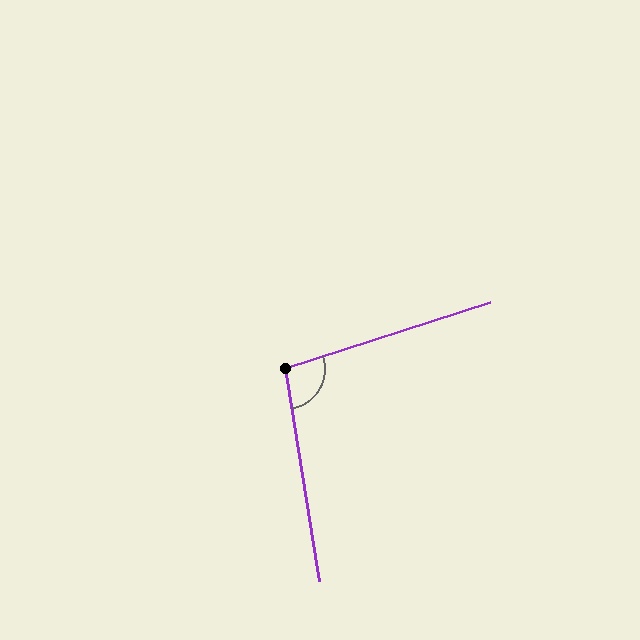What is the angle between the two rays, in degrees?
Approximately 99 degrees.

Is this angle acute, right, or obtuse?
It is obtuse.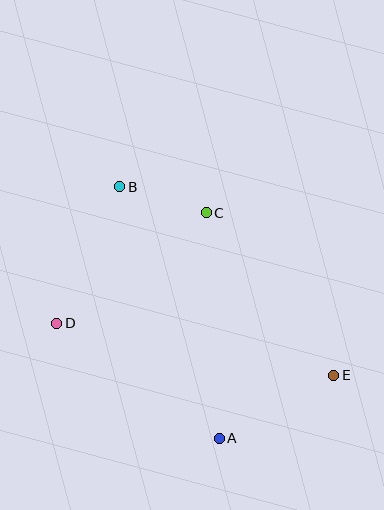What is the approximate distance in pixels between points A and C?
The distance between A and C is approximately 226 pixels.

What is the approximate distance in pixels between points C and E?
The distance between C and E is approximately 207 pixels.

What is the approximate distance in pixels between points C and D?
The distance between C and D is approximately 186 pixels.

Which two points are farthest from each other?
Points B and E are farthest from each other.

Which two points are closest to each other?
Points B and C are closest to each other.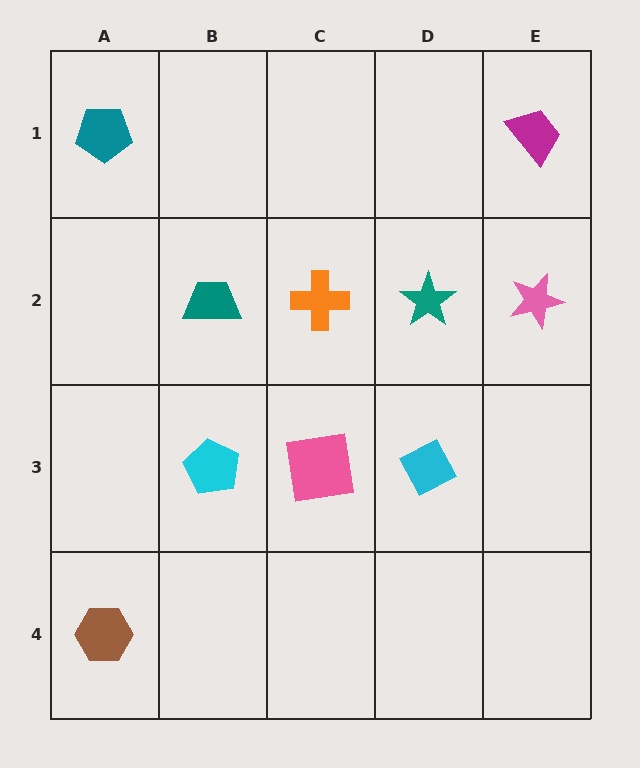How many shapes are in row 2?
4 shapes.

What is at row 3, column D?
A cyan diamond.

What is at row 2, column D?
A teal star.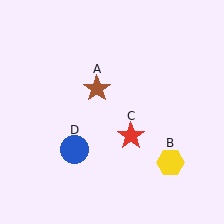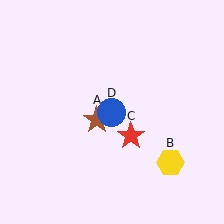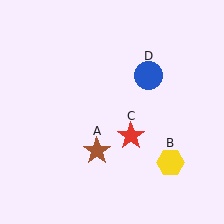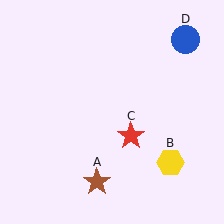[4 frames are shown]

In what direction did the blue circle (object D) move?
The blue circle (object D) moved up and to the right.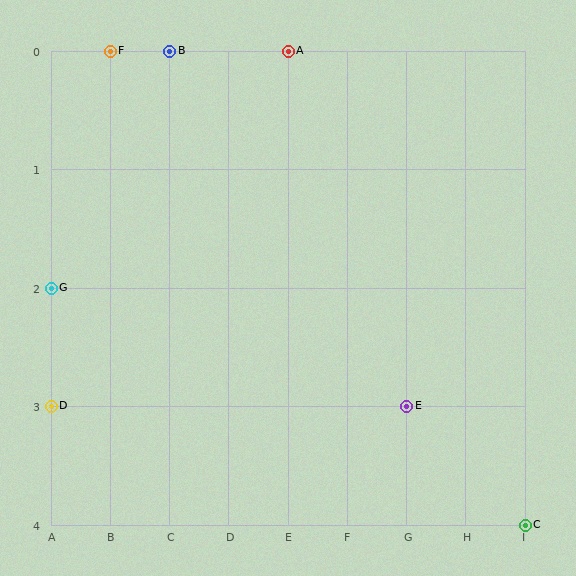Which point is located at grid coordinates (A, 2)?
Point G is at (A, 2).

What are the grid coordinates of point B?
Point B is at grid coordinates (C, 0).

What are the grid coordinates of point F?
Point F is at grid coordinates (B, 0).